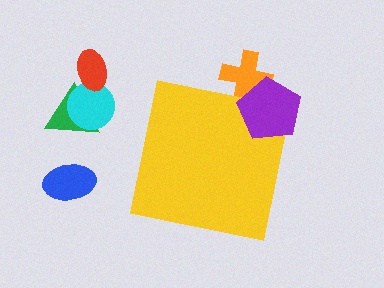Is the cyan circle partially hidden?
No, the cyan circle is fully visible.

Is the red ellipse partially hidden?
No, the red ellipse is fully visible.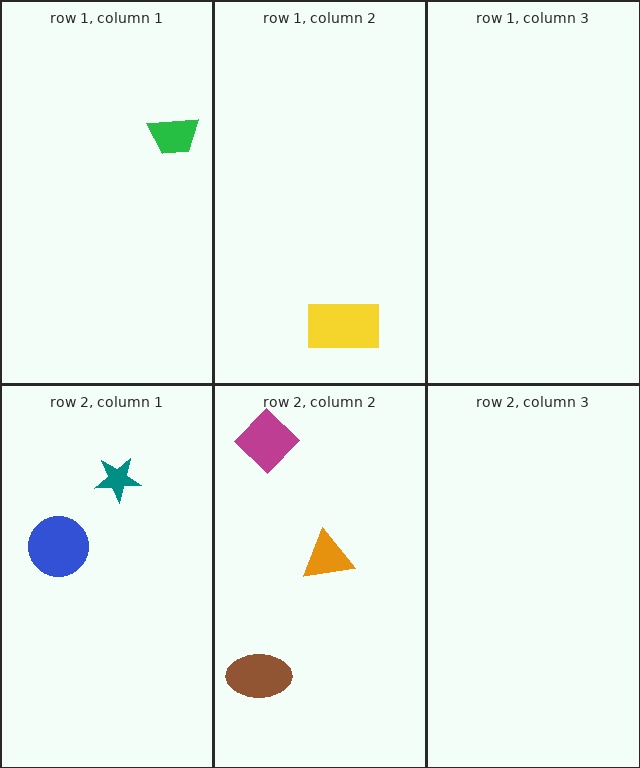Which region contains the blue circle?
The row 2, column 1 region.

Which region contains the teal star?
The row 2, column 1 region.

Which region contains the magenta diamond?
The row 2, column 2 region.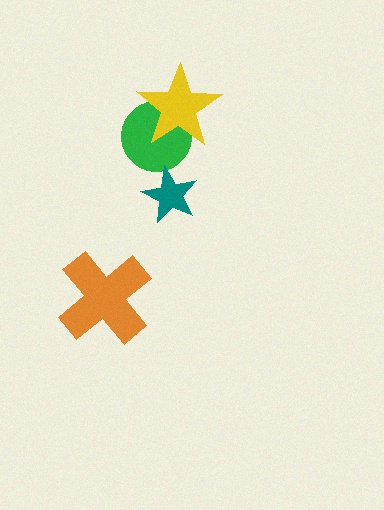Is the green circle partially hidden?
Yes, it is partially covered by another shape.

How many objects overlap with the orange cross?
0 objects overlap with the orange cross.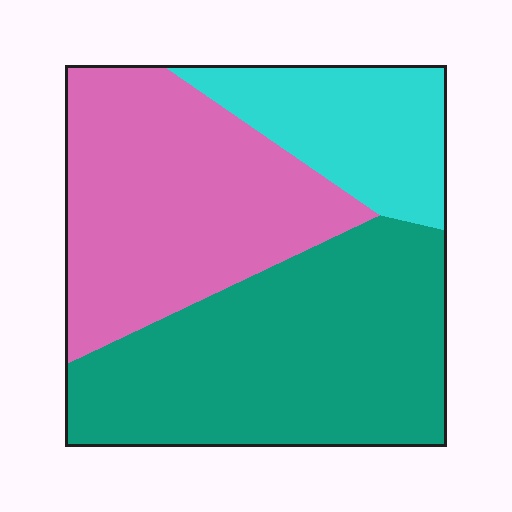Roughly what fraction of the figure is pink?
Pink covers around 35% of the figure.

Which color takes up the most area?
Teal, at roughly 45%.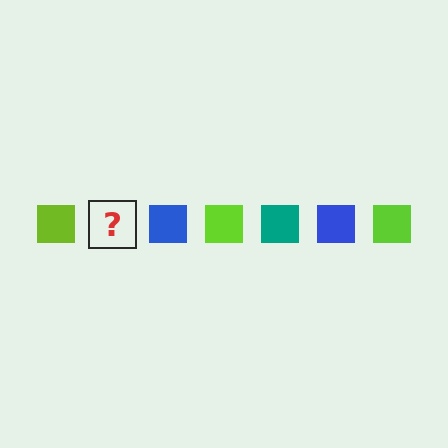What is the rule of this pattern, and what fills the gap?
The rule is that the pattern cycles through lime, teal, blue squares. The gap should be filled with a teal square.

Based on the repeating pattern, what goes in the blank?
The blank should be a teal square.